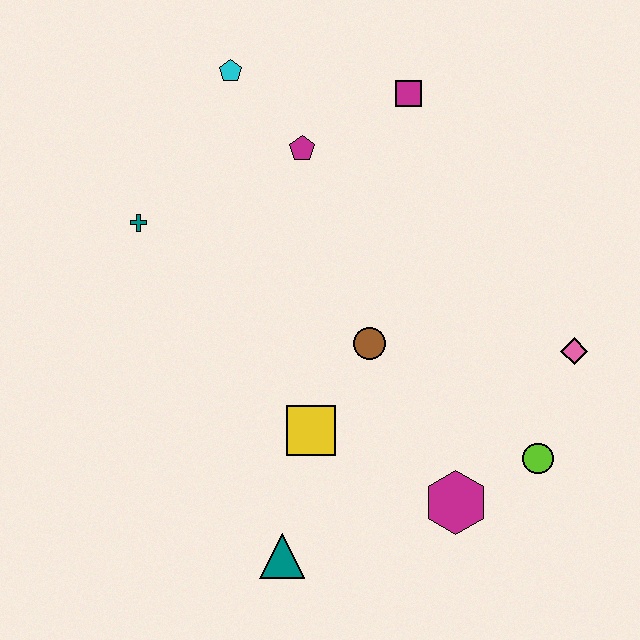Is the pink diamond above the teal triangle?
Yes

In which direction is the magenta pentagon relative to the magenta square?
The magenta pentagon is to the left of the magenta square.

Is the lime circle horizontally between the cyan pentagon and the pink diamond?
Yes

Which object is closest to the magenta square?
The magenta pentagon is closest to the magenta square.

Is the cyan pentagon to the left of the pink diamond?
Yes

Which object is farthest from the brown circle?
The cyan pentagon is farthest from the brown circle.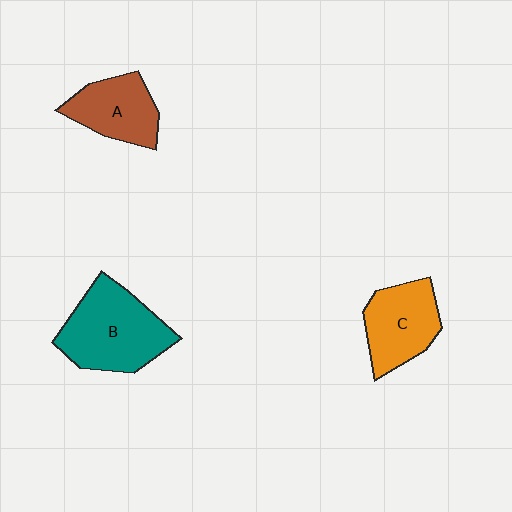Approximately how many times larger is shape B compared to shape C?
Approximately 1.4 times.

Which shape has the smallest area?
Shape A (brown).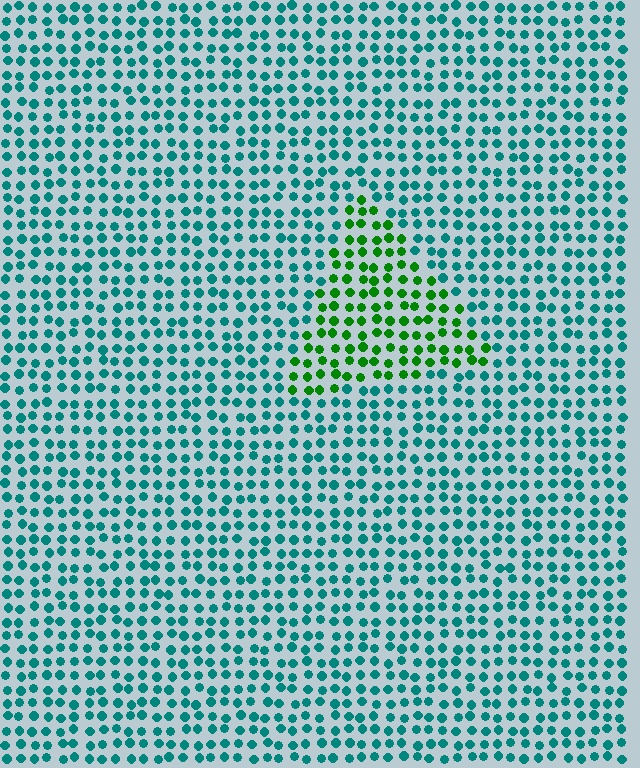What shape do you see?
I see a triangle.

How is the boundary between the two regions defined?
The boundary is defined purely by a slight shift in hue (about 54 degrees). Spacing, size, and orientation are identical on both sides.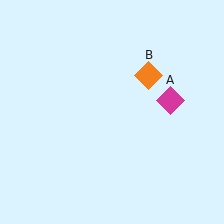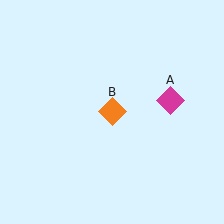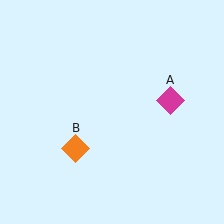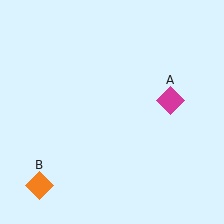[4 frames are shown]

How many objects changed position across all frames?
1 object changed position: orange diamond (object B).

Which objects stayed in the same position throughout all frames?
Magenta diamond (object A) remained stationary.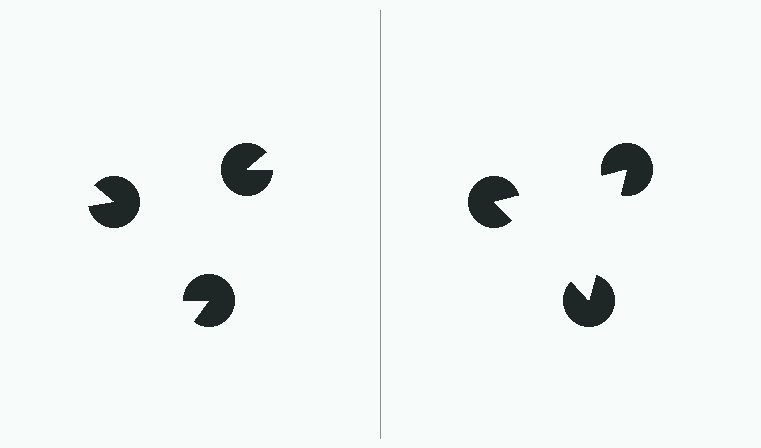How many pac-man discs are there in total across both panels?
6 — 3 on each side.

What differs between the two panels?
The pac-man discs are positioned identically on both sides; only the wedge orientations differ. On the right they align to a triangle; on the left they are misaligned.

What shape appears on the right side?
An illusory triangle.